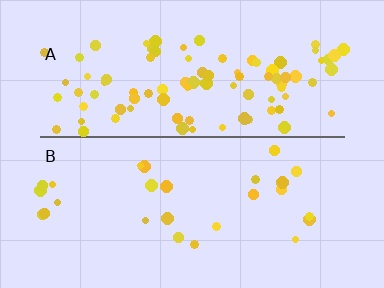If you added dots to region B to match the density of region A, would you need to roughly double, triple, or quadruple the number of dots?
Approximately quadruple.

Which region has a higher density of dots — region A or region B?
A (the top).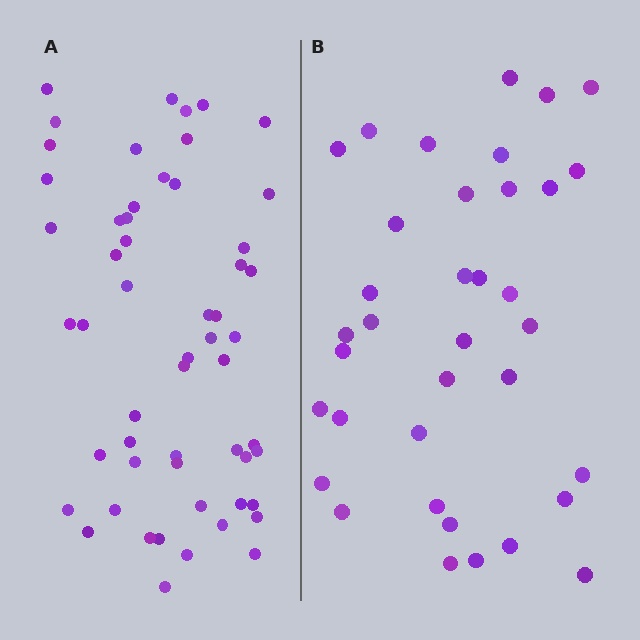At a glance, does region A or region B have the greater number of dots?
Region A (the left region) has more dots.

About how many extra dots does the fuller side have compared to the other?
Region A has approximately 20 more dots than region B.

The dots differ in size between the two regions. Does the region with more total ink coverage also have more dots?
No. Region B has more total ink coverage because its dots are larger, but region A actually contains more individual dots. Total area can be misleading — the number of items is what matters here.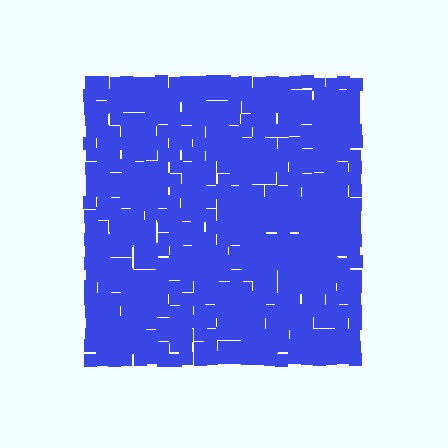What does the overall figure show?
The overall figure shows a square.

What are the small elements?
The small elements are squares.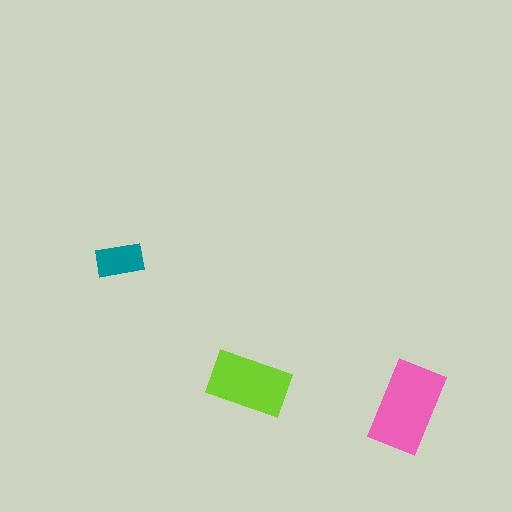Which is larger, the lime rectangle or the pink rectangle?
The pink one.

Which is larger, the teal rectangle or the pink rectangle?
The pink one.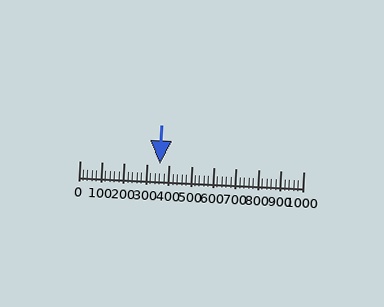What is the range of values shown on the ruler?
The ruler shows values from 0 to 1000.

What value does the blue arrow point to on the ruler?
The blue arrow points to approximately 360.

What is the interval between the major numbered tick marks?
The major tick marks are spaced 100 units apart.